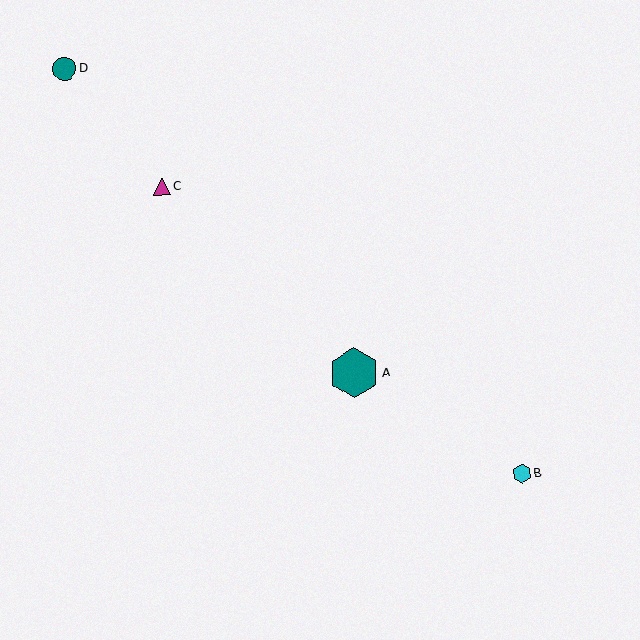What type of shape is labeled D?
Shape D is a teal circle.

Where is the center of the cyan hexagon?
The center of the cyan hexagon is at (522, 473).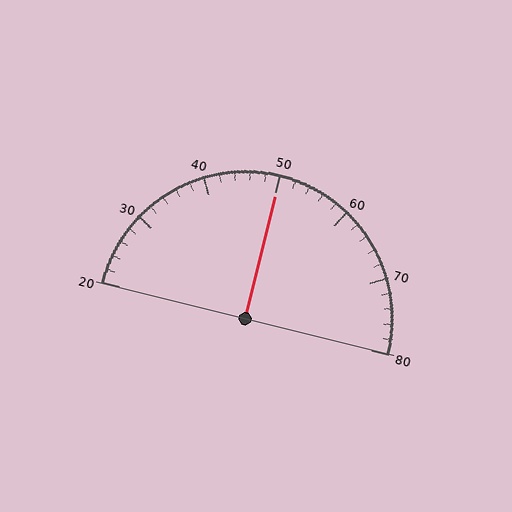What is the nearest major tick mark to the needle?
The nearest major tick mark is 50.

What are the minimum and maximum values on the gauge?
The gauge ranges from 20 to 80.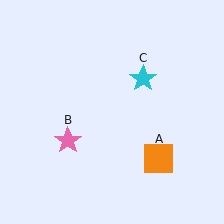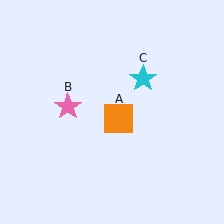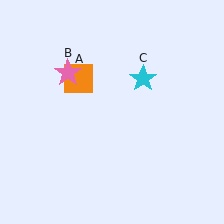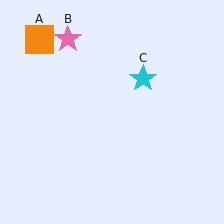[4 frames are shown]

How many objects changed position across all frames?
2 objects changed position: orange square (object A), pink star (object B).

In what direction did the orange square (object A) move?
The orange square (object A) moved up and to the left.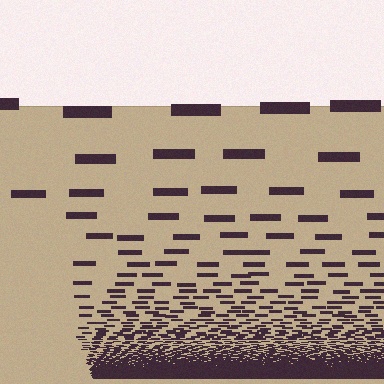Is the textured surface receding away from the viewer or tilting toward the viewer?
The surface appears to tilt toward the viewer. Texture elements get larger and sparser toward the top.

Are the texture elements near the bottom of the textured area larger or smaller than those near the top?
Smaller. The gradient is inverted — elements near the bottom are smaller and denser.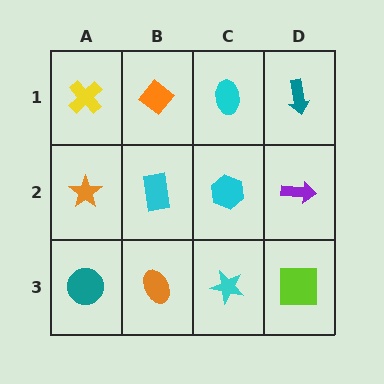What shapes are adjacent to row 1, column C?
A cyan hexagon (row 2, column C), an orange diamond (row 1, column B), a teal arrow (row 1, column D).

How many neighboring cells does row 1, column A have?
2.